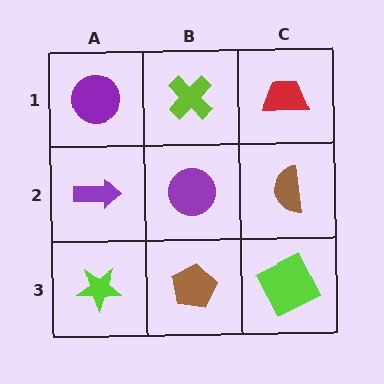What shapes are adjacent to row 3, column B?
A purple circle (row 2, column B), a lime star (row 3, column A), a lime square (row 3, column C).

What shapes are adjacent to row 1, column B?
A purple circle (row 2, column B), a purple circle (row 1, column A), a red trapezoid (row 1, column C).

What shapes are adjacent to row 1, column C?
A brown semicircle (row 2, column C), a lime cross (row 1, column B).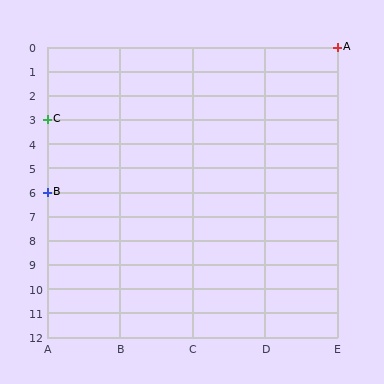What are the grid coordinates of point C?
Point C is at grid coordinates (A, 3).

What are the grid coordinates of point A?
Point A is at grid coordinates (E, 0).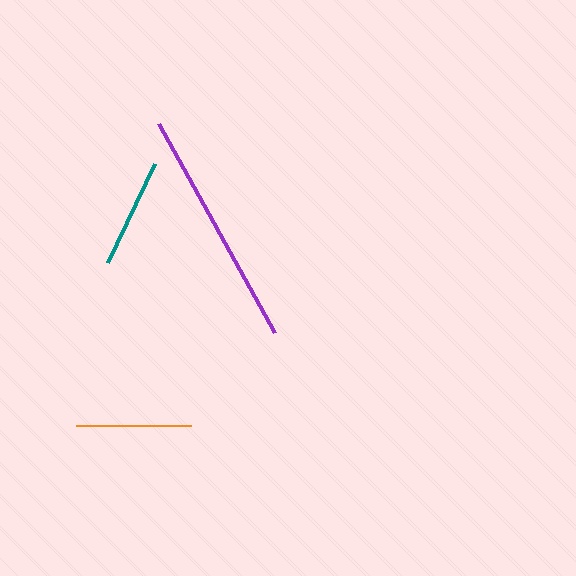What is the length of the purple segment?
The purple segment is approximately 239 pixels long.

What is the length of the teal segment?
The teal segment is approximately 109 pixels long.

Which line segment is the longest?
The purple line is the longest at approximately 239 pixels.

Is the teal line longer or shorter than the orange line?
The orange line is longer than the teal line.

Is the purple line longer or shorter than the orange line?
The purple line is longer than the orange line.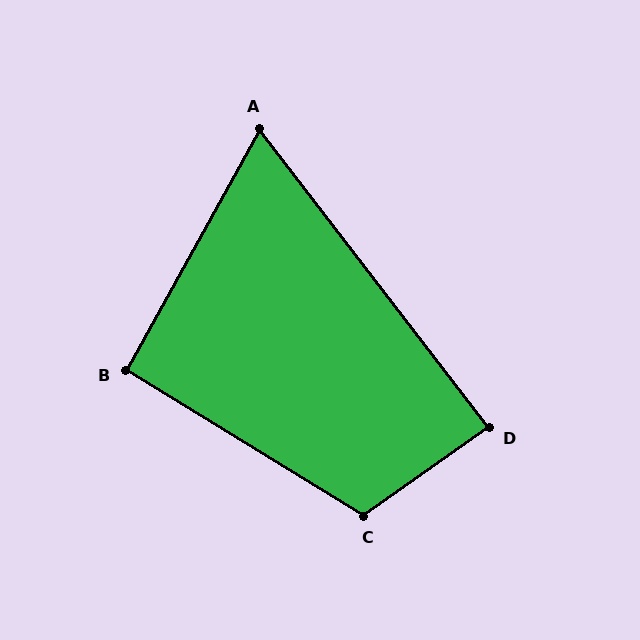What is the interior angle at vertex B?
Approximately 93 degrees (approximately right).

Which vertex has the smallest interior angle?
A, at approximately 67 degrees.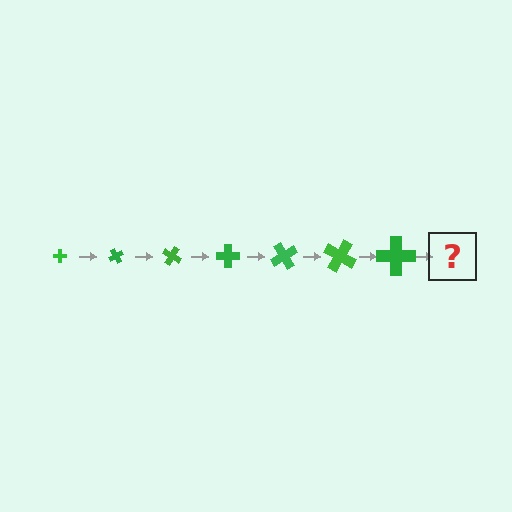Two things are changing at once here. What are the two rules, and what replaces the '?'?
The two rules are that the cross grows larger each step and it rotates 60 degrees each step. The '?' should be a cross, larger than the previous one and rotated 420 degrees from the start.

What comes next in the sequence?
The next element should be a cross, larger than the previous one and rotated 420 degrees from the start.